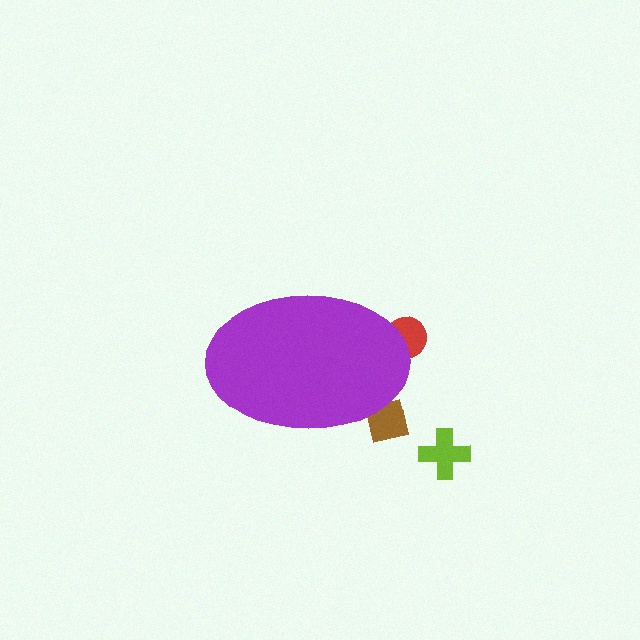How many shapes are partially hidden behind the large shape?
2 shapes are partially hidden.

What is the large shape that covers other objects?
A purple ellipse.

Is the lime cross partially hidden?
No, the lime cross is fully visible.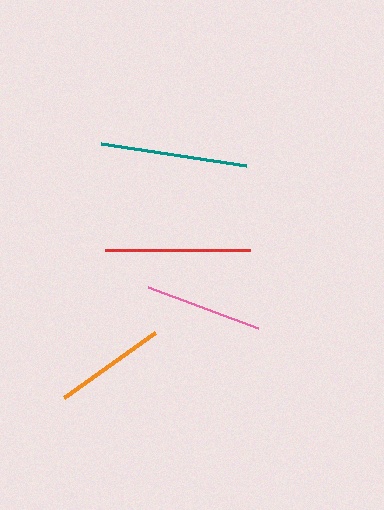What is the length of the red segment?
The red segment is approximately 144 pixels long.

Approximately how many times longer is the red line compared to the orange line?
The red line is approximately 1.3 times the length of the orange line.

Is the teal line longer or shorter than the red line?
The teal line is longer than the red line.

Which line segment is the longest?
The teal line is the longest at approximately 147 pixels.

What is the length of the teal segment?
The teal segment is approximately 147 pixels long.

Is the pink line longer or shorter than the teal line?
The teal line is longer than the pink line.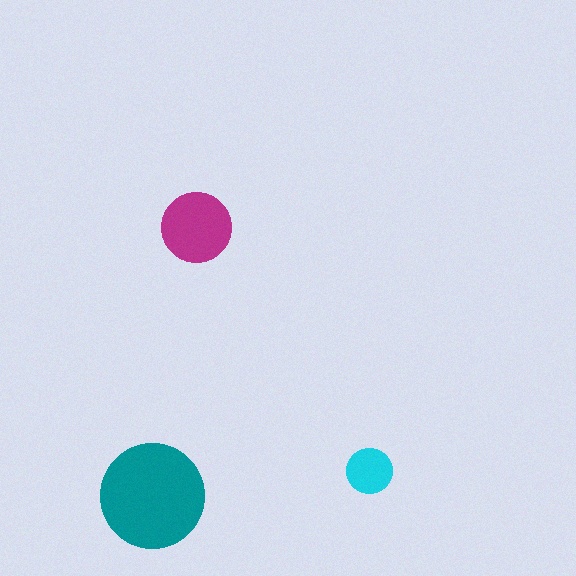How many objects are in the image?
There are 3 objects in the image.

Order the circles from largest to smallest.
the teal one, the magenta one, the cyan one.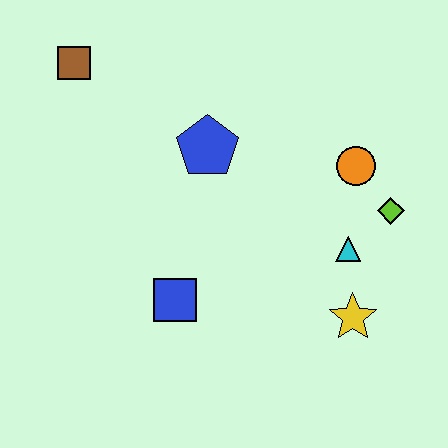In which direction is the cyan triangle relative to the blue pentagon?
The cyan triangle is to the right of the blue pentagon.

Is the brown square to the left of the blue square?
Yes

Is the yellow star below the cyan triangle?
Yes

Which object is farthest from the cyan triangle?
The brown square is farthest from the cyan triangle.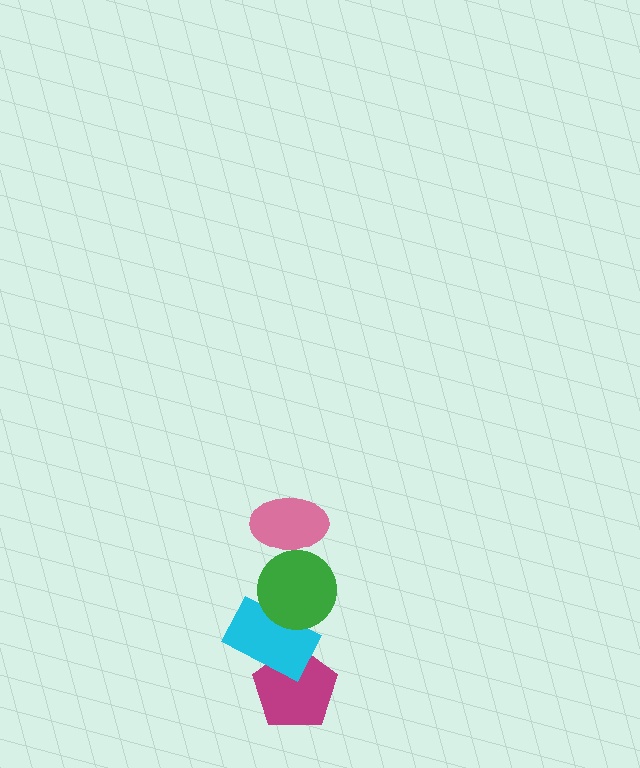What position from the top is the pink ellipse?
The pink ellipse is 1st from the top.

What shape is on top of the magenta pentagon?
The cyan rectangle is on top of the magenta pentagon.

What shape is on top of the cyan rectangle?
The green circle is on top of the cyan rectangle.